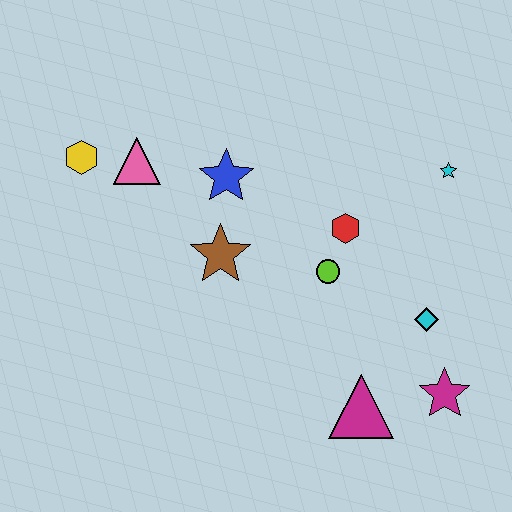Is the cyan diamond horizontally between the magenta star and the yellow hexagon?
Yes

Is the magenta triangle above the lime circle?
No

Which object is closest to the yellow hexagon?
The pink triangle is closest to the yellow hexagon.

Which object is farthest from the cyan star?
The yellow hexagon is farthest from the cyan star.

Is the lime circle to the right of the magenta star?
No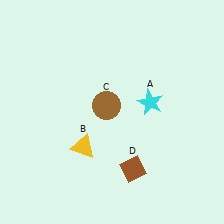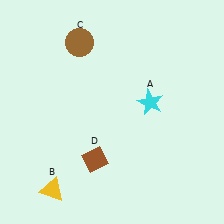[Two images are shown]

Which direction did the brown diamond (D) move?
The brown diamond (D) moved left.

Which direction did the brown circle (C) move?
The brown circle (C) moved up.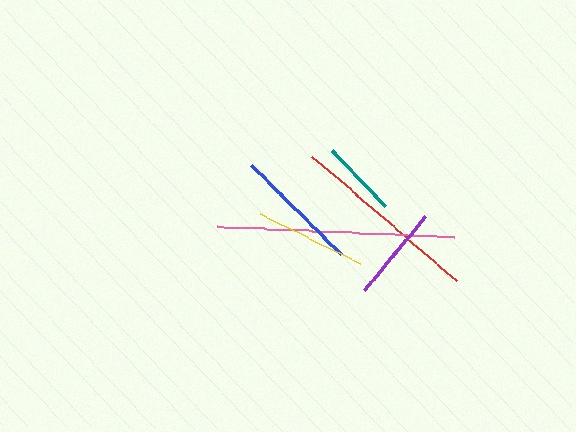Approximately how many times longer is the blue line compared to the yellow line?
The blue line is approximately 1.1 times the length of the yellow line.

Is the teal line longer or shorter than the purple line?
The purple line is longer than the teal line.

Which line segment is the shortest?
The teal line is the shortest at approximately 78 pixels.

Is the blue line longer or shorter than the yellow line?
The blue line is longer than the yellow line.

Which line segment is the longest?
The pink line is the longest at approximately 237 pixels.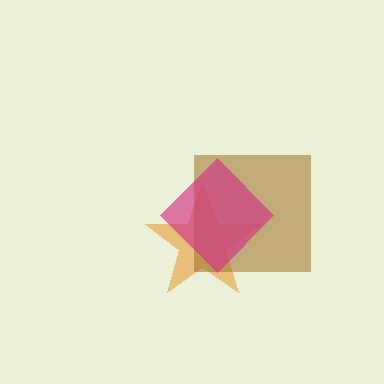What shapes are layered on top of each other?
The layered shapes are: an orange star, a brown square, a magenta diamond.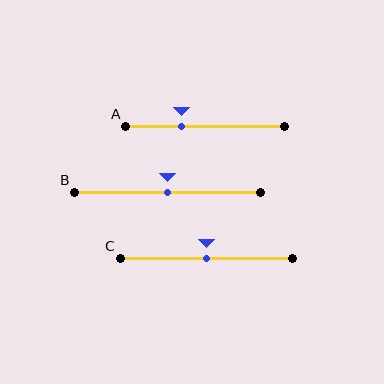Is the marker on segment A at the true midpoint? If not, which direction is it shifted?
No, the marker on segment A is shifted to the left by about 14% of the segment length.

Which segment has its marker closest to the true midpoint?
Segment B has its marker closest to the true midpoint.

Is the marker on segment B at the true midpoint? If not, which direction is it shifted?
Yes, the marker on segment B is at the true midpoint.